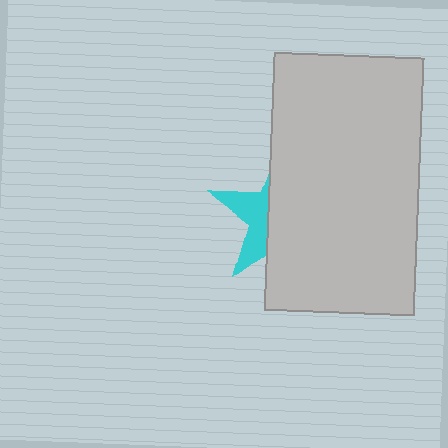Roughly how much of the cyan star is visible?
A small part of it is visible (roughly 35%).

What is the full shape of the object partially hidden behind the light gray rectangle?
The partially hidden object is a cyan star.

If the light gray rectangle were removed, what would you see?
You would see the complete cyan star.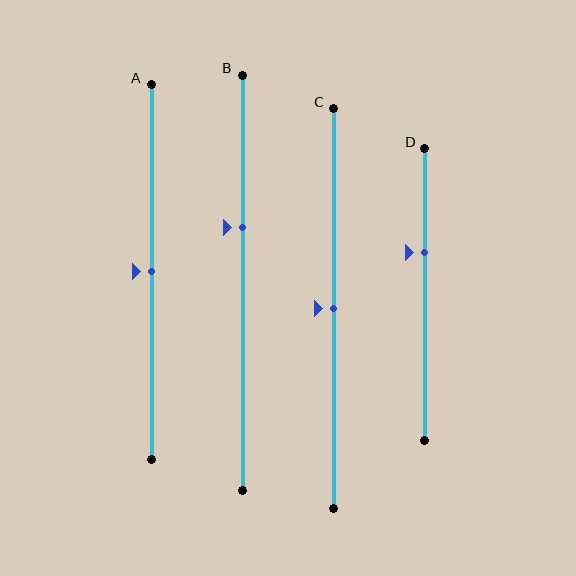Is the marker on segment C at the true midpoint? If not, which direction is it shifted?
Yes, the marker on segment C is at the true midpoint.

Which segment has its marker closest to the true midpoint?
Segment A has its marker closest to the true midpoint.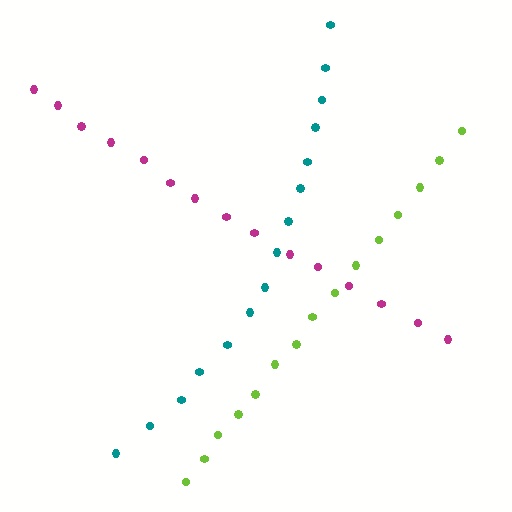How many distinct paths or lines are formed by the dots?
There are 3 distinct paths.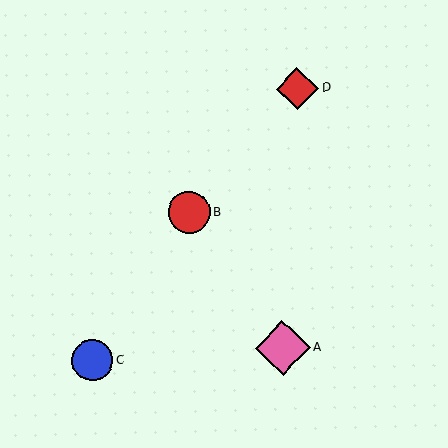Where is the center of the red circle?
The center of the red circle is at (189, 212).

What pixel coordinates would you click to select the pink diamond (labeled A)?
Click at (283, 348) to select the pink diamond A.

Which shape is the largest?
The pink diamond (labeled A) is the largest.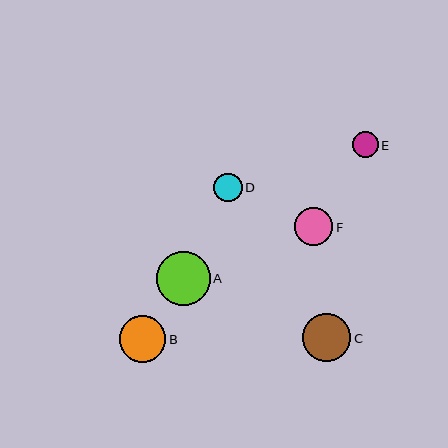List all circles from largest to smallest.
From largest to smallest: A, C, B, F, D, E.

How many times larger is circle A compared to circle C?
Circle A is approximately 1.1 times the size of circle C.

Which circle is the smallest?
Circle E is the smallest with a size of approximately 26 pixels.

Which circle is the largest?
Circle A is the largest with a size of approximately 54 pixels.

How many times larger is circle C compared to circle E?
Circle C is approximately 1.9 times the size of circle E.